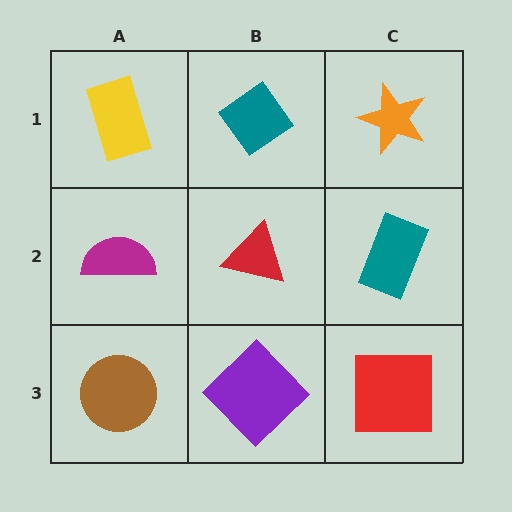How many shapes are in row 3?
3 shapes.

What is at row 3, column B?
A purple diamond.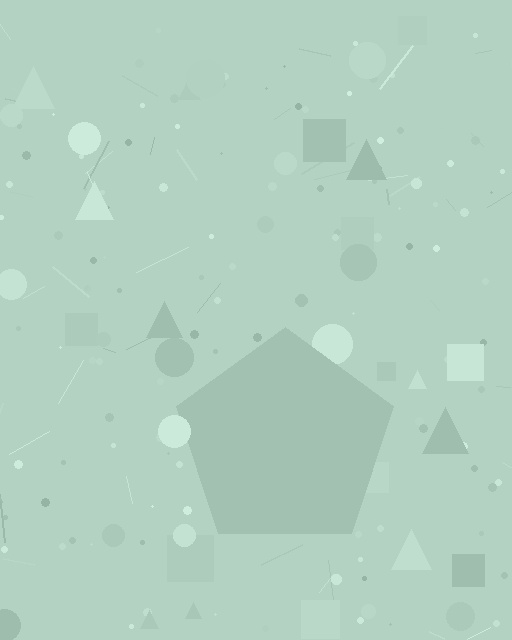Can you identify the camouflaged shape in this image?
The camouflaged shape is a pentagon.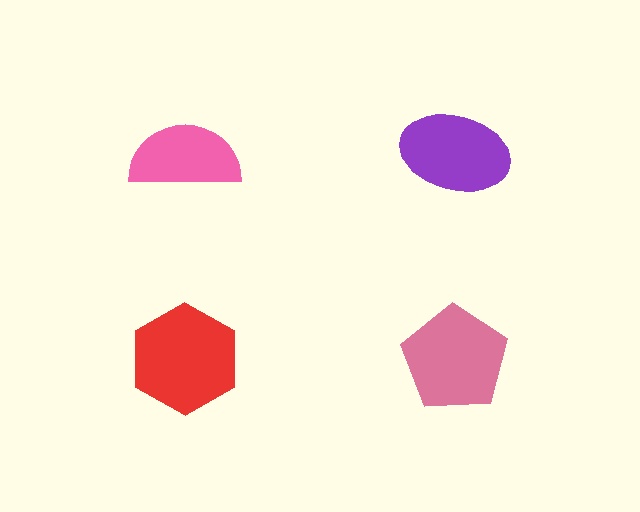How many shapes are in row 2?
2 shapes.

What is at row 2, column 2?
A pink pentagon.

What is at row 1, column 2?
A purple ellipse.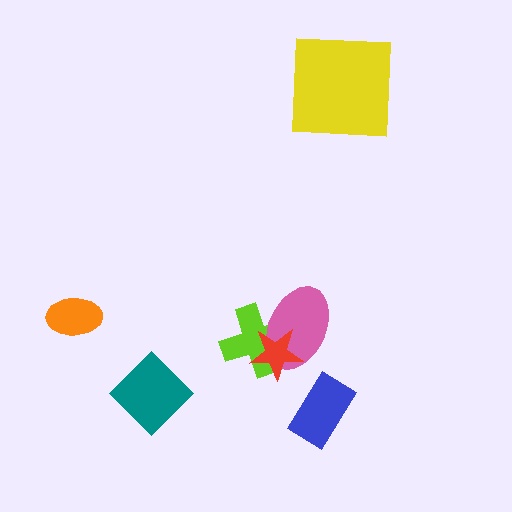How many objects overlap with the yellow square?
0 objects overlap with the yellow square.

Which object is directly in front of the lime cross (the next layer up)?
The pink ellipse is directly in front of the lime cross.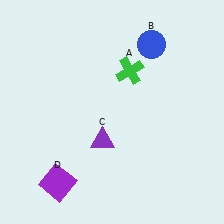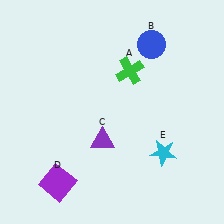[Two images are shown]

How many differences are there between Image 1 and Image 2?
There is 1 difference between the two images.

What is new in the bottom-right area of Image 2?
A cyan star (E) was added in the bottom-right area of Image 2.